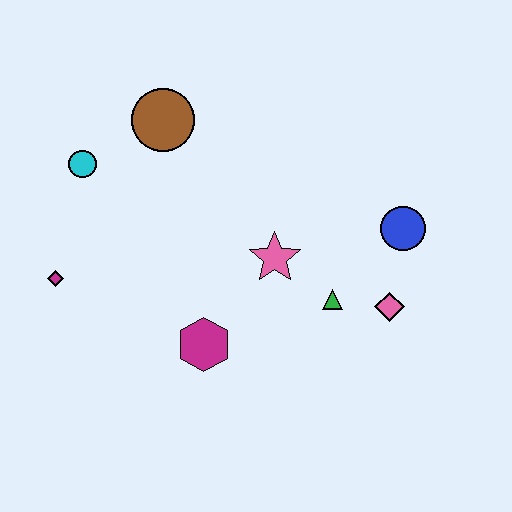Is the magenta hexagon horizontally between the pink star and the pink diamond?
No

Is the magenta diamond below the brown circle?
Yes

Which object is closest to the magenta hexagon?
The pink star is closest to the magenta hexagon.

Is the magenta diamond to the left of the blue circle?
Yes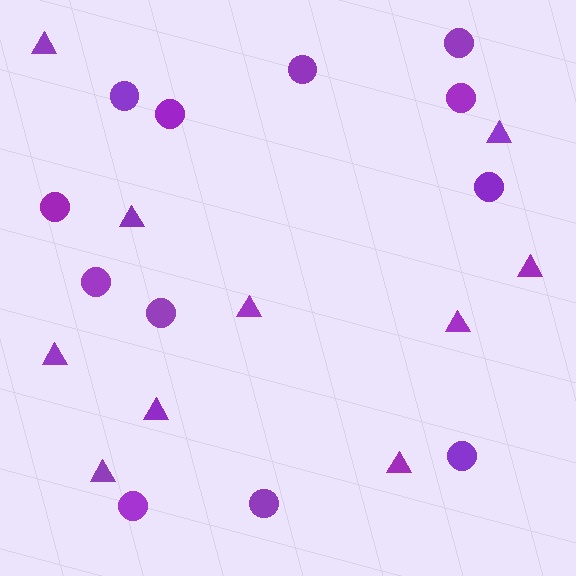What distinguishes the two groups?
There are 2 groups: one group of triangles (10) and one group of circles (12).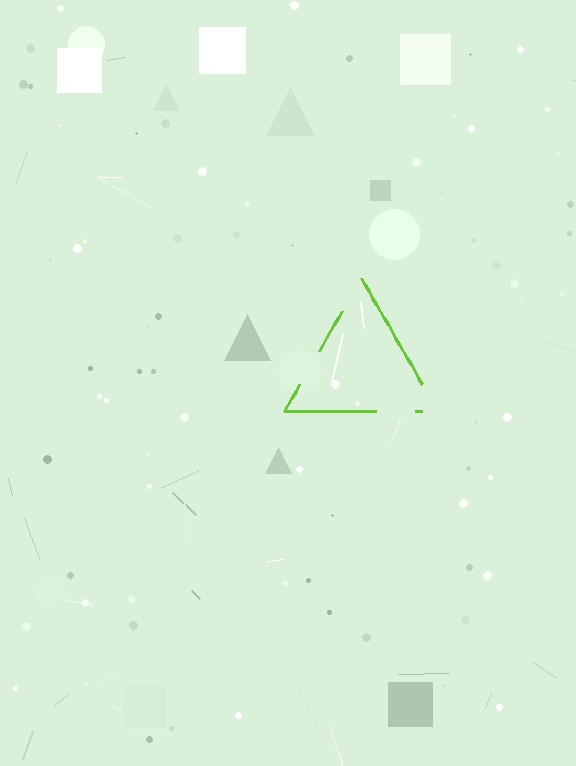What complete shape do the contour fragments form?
The contour fragments form a triangle.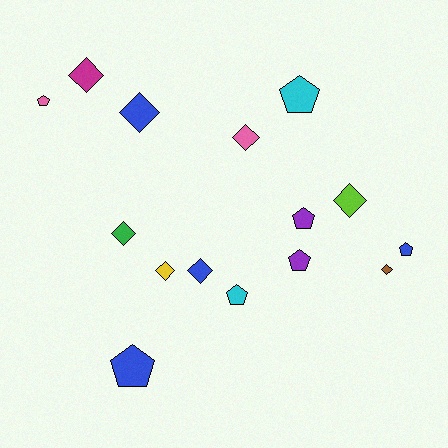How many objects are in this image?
There are 15 objects.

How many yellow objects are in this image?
There is 1 yellow object.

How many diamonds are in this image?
There are 8 diamonds.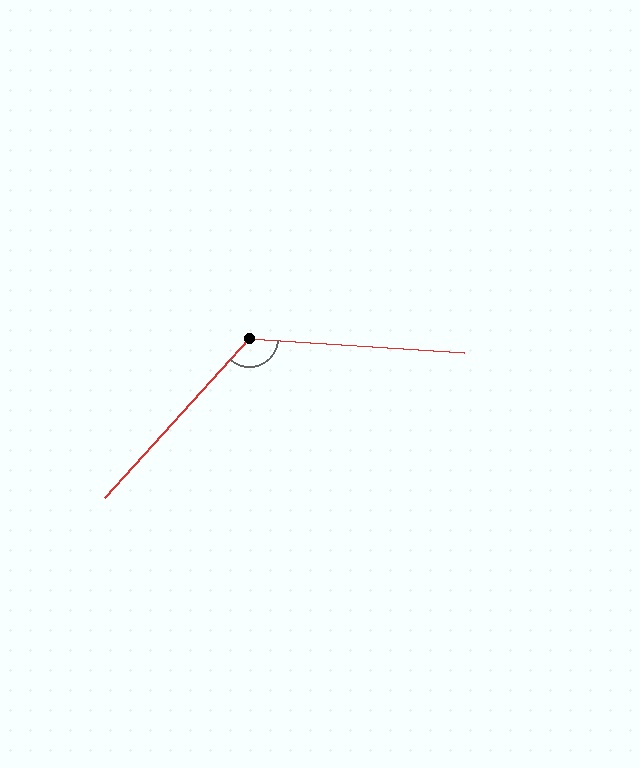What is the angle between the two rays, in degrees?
Approximately 129 degrees.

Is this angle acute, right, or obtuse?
It is obtuse.